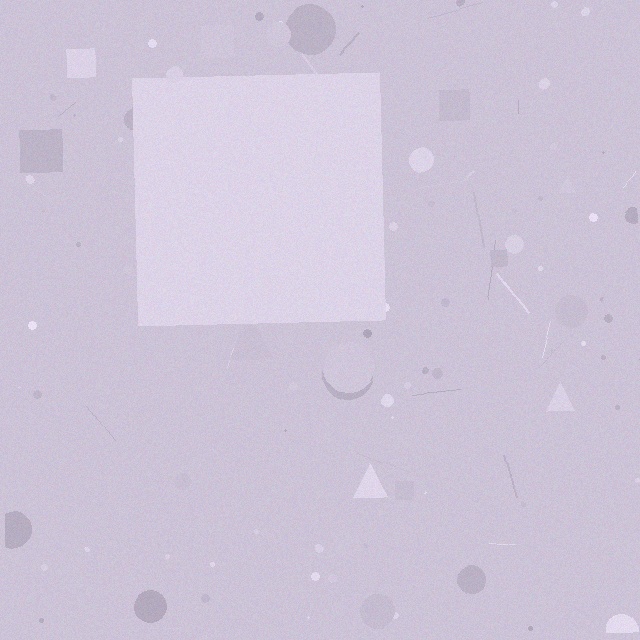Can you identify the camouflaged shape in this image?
The camouflaged shape is a square.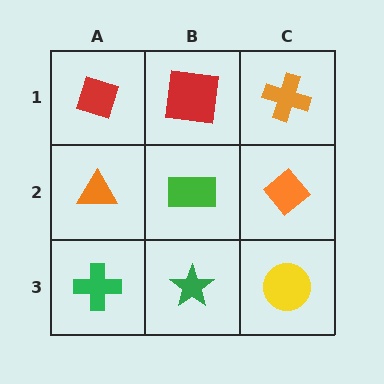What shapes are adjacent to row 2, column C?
An orange cross (row 1, column C), a yellow circle (row 3, column C), a green rectangle (row 2, column B).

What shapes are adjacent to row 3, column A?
An orange triangle (row 2, column A), a green star (row 3, column B).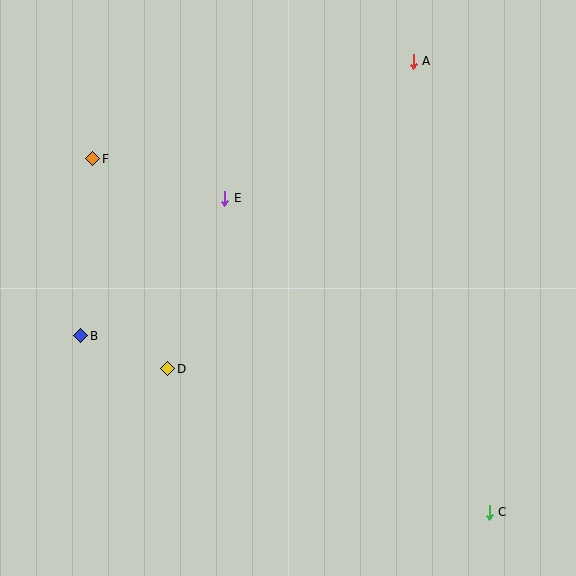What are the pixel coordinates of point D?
Point D is at (168, 369).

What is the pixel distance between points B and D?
The distance between B and D is 93 pixels.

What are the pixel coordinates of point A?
Point A is at (413, 61).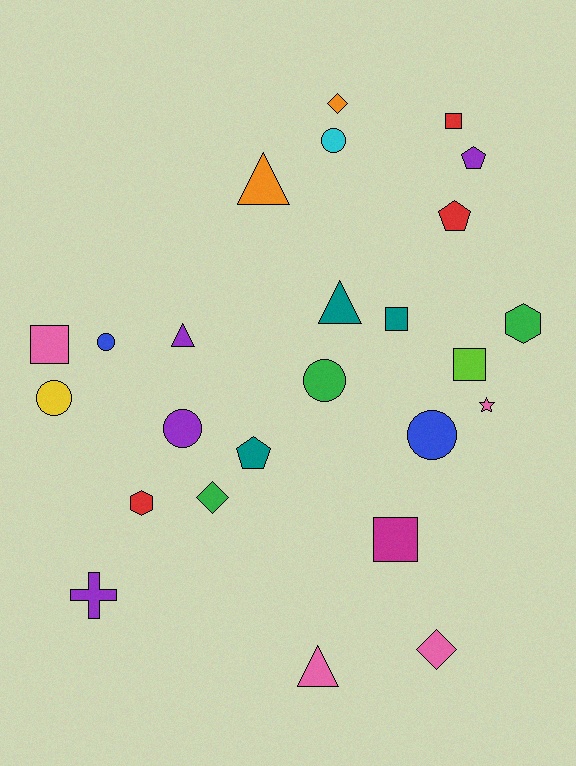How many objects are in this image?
There are 25 objects.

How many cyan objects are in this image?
There is 1 cyan object.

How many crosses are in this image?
There is 1 cross.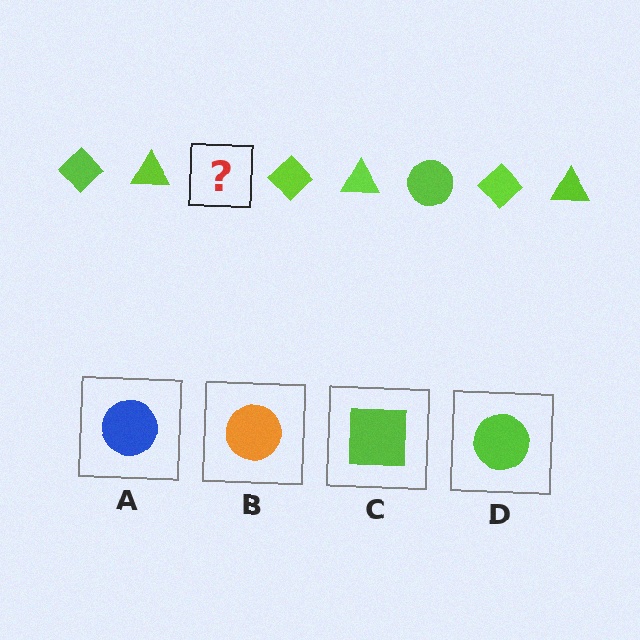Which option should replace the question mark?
Option D.